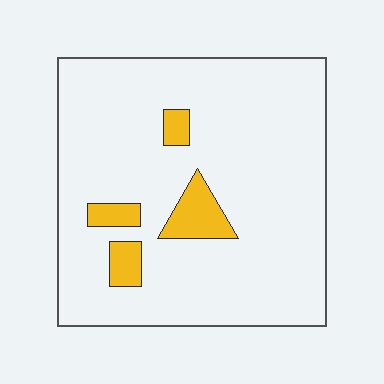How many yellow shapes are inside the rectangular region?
4.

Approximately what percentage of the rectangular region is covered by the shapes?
Approximately 10%.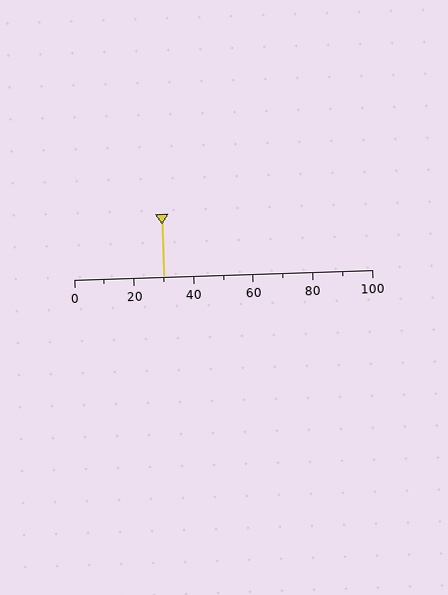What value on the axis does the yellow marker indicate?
The marker indicates approximately 30.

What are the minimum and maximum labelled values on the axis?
The axis runs from 0 to 100.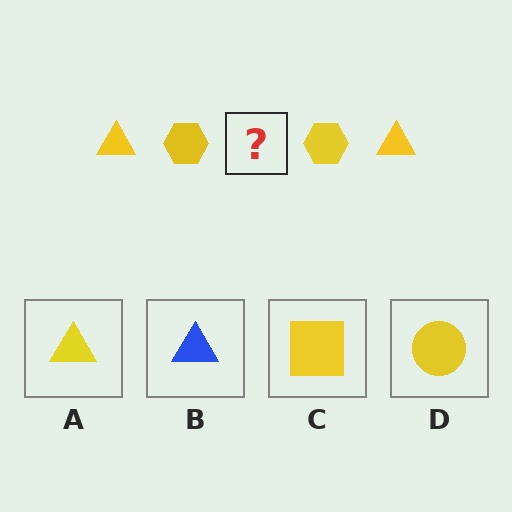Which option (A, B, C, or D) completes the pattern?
A.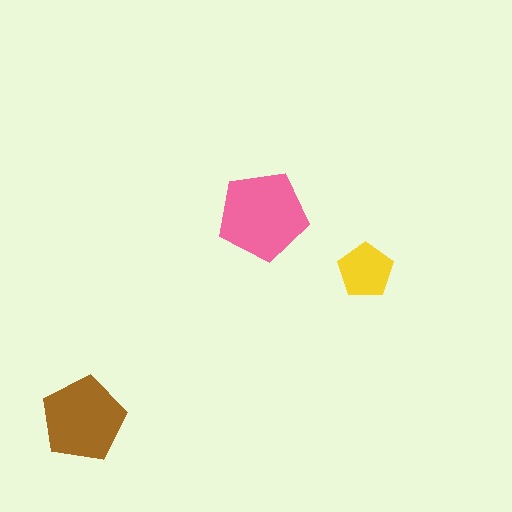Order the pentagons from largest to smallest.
the pink one, the brown one, the yellow one.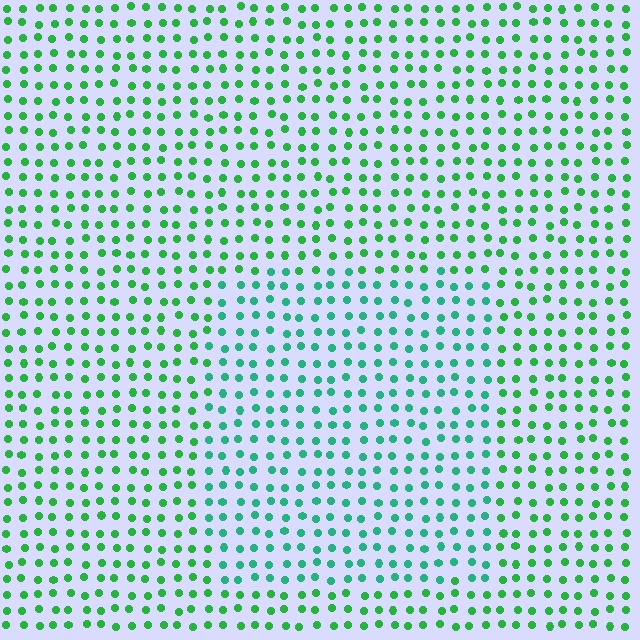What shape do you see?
I see a rectangle.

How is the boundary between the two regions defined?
The boundary is defined purely by a slight shift in hue (about 29 degrees). Spacing, size, and orientation are identical on both sides.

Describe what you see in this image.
The image is filled with small green elements in a uniform arrangement. A rectangle-shaped region is visible where the elements are tinted to a slightly different hue, forming a subtle color boundary.